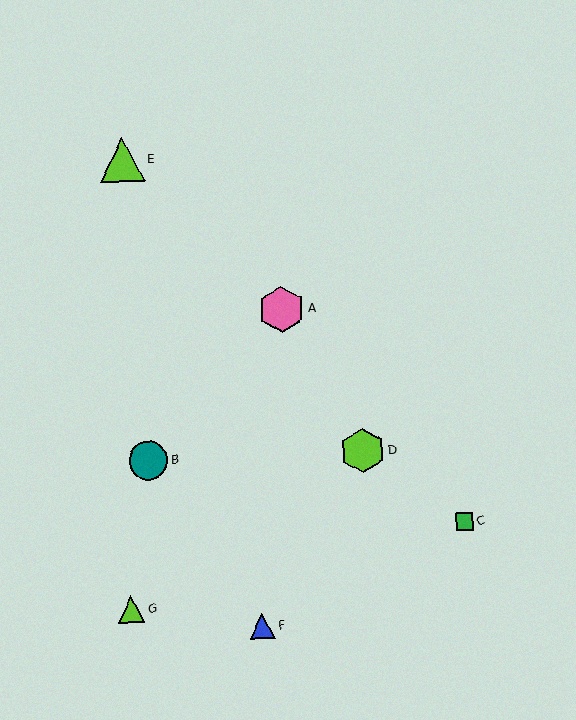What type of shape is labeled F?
Shape F is a blue triangle.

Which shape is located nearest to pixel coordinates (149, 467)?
The teal circle (labeled B) at (148, 461) is nearest to that location.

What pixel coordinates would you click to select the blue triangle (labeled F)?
Click at (262, 626) to select the blue triangle F.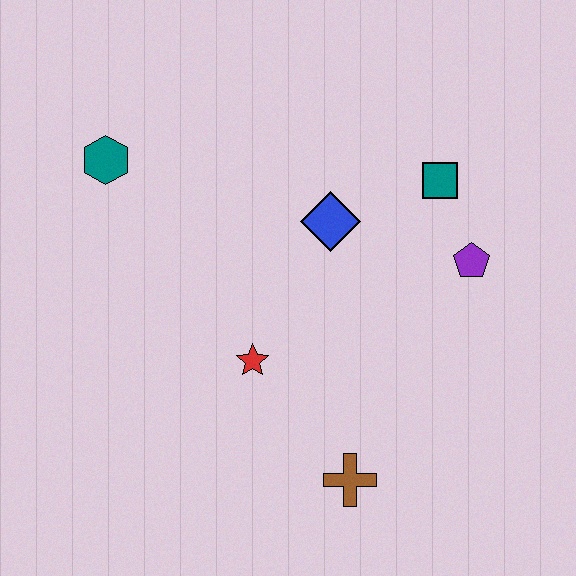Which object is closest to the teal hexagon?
The blue diamond is closest to the teal hexagon.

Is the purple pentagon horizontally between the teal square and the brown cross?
No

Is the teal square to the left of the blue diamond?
No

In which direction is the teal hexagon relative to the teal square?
The teal hexagon is to the left of the teal square.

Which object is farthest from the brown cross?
The teal hexagon is farthest from the brown cross.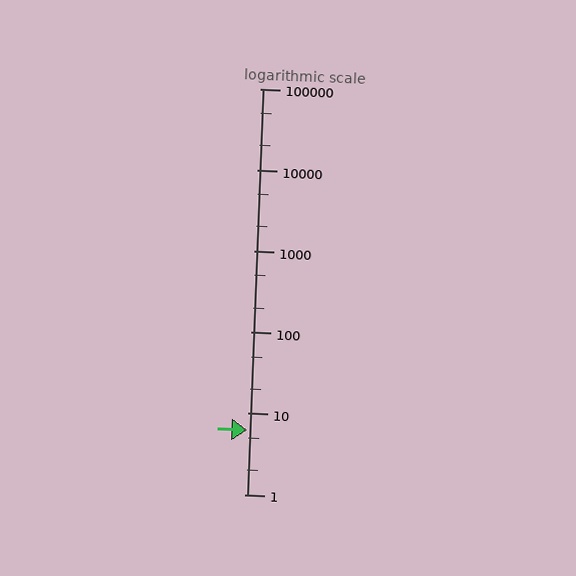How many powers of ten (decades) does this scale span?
The scale spans 5 decades, from 1 to 100000.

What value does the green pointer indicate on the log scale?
The pointer indicates approximately 6.3.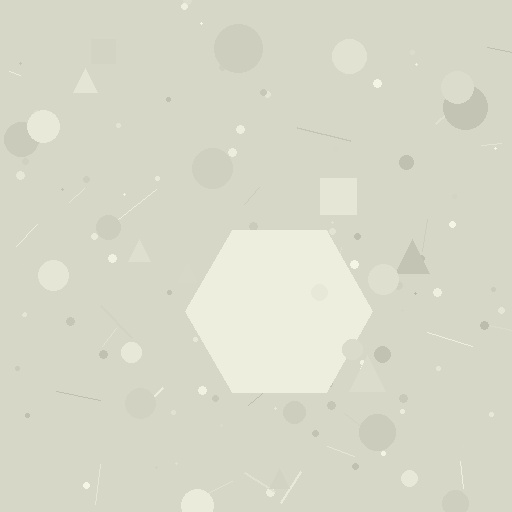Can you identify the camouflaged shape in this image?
The camouflaged shape is a hexagon.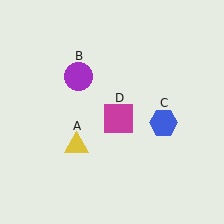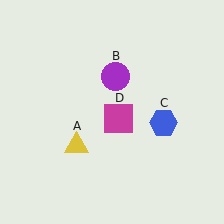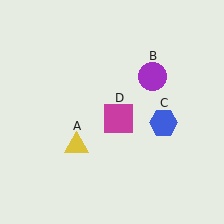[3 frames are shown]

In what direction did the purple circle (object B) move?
The purple circle (object B) moved right.